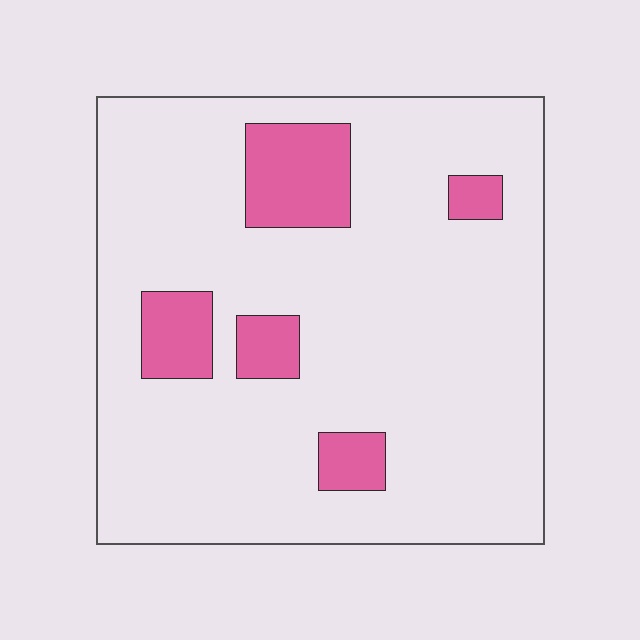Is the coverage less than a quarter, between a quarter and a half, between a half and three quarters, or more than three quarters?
Less than a quarter.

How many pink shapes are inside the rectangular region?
5.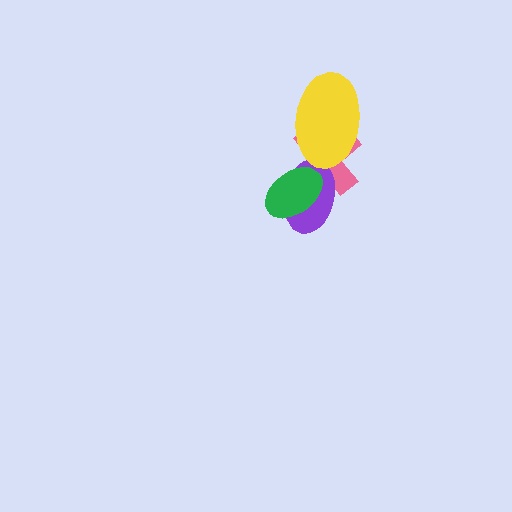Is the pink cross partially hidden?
Yes, it is partially covered by another shape.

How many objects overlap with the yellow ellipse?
2 objects overlap with the yellow ellipse.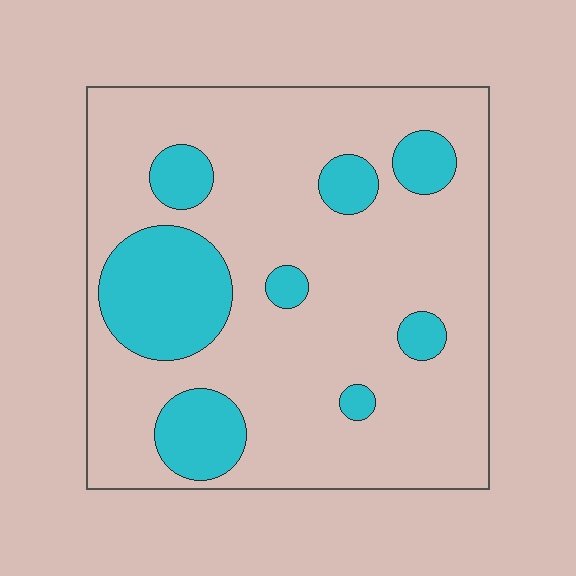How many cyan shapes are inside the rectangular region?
8.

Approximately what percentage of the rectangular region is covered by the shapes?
Approximately 20%.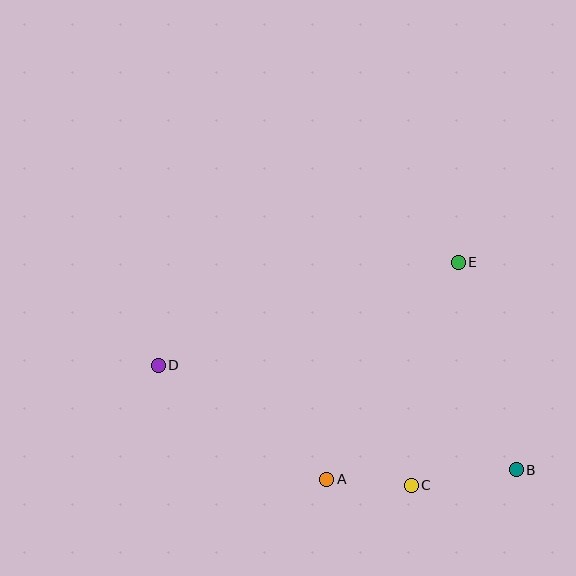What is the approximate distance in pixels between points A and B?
The distance between A and B is approximately 189 pixels.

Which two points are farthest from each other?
Points B and D are farthest from each other.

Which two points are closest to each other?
Points A and C are closest to each other.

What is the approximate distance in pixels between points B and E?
The distance between B and E is approximately 216 pixels.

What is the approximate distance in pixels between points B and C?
The distance between B and C is approximately 106 pixels.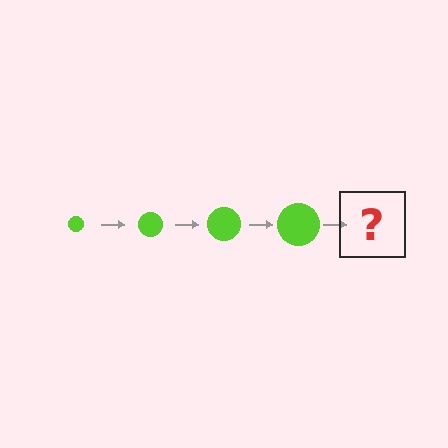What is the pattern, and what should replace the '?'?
The pattern is that the circle gets progressively larger each step. The '?' should be a lime circle, larger than the previous one.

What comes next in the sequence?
The next element should be a lime circle, larger than the previous one.